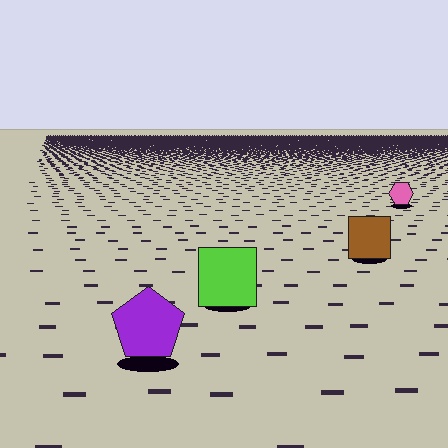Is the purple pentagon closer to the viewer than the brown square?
Yes. The purple pentagon is closer — you can tell from the texture gradient: the ground texture is coarser near it.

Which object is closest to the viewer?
The purple pentagon is closest. The texture marks near it are larger and more spread out.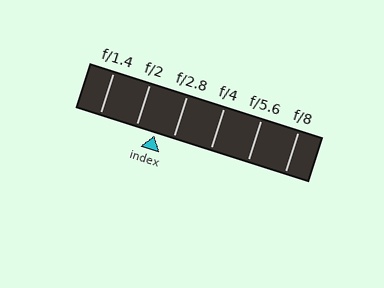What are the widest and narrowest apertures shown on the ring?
The widest aperture shown is f/1.4 and the narrowest is f/8.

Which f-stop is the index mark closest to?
The index mark is closest to f/2.8.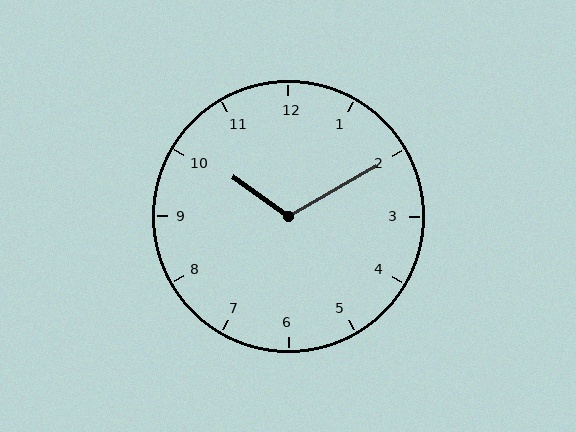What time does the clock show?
10:10.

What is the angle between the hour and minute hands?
Approximately 115 degrees.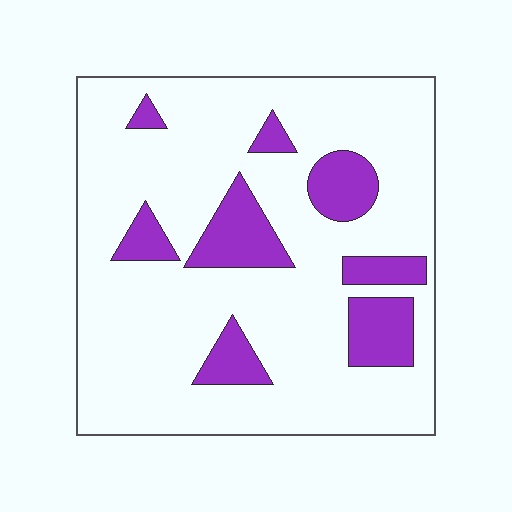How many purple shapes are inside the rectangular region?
8.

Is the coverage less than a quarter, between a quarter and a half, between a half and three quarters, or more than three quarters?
Less than a quarter.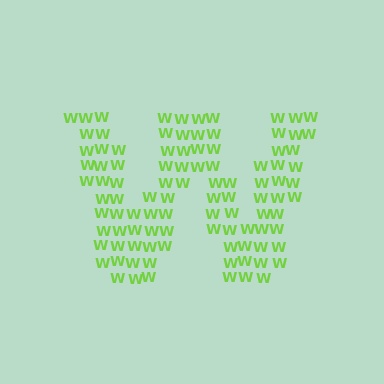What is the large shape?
The large shape is the letter W.